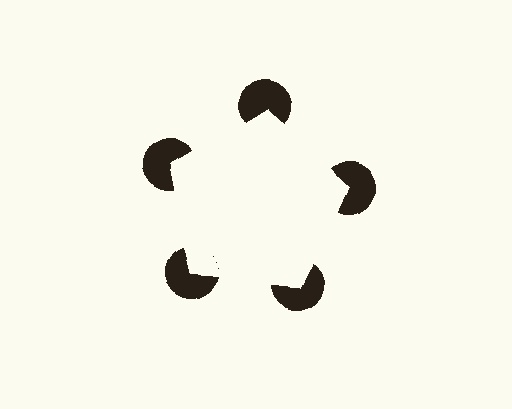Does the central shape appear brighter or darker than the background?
It typically appears slightly brighter than the background, even though no actual brightness change is drawn.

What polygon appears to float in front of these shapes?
An illusory pentagon — its edges are inferred from the aligned wedge cuts in the pac-man discs, not physically drawn.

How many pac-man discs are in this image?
There are 5 — one at each vertex of the illusory pentagon.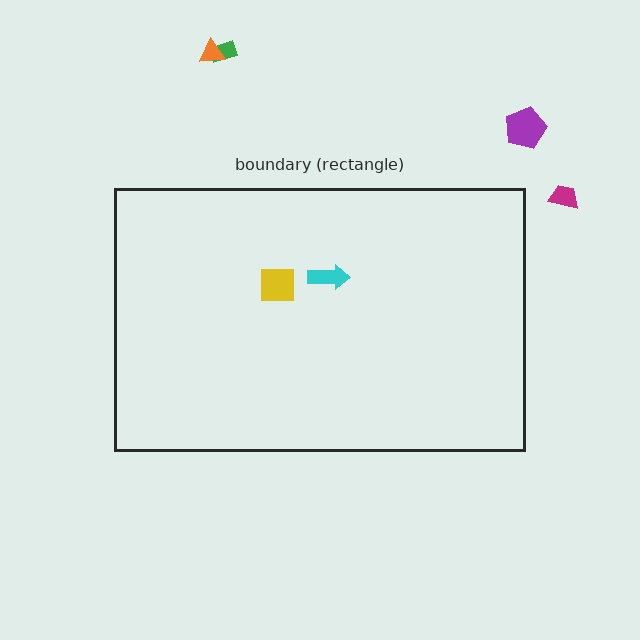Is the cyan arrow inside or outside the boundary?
Inside.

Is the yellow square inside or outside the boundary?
Inside.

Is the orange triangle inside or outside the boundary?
Outside.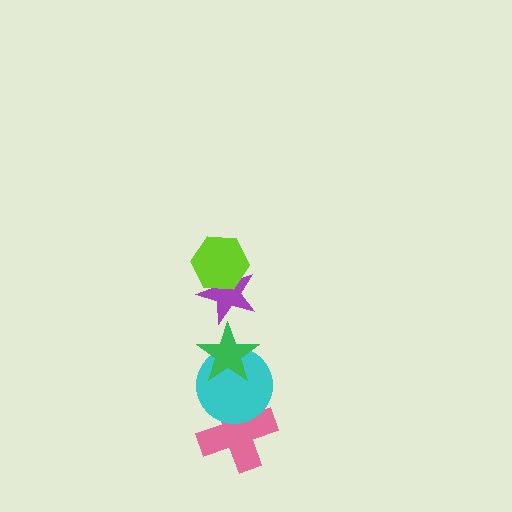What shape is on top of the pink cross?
The cyan circle is on top of the pink cross.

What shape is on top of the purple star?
The lime hexagon is on top of the purple star.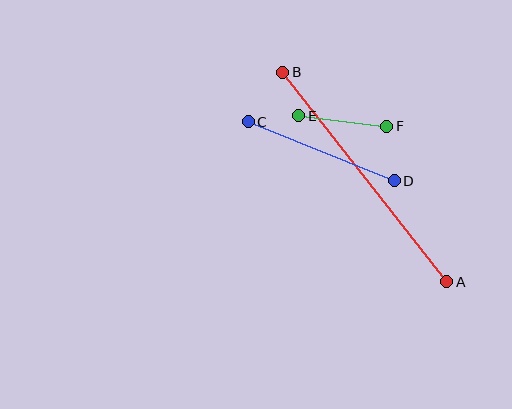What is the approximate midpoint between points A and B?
The midpoint is at approximately (365, 177) pixels.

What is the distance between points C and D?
The distance is approximately 158 pixels.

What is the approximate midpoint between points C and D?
The midpoint is at approximately (321, 151) pixels.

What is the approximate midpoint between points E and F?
The midpoint is at approximately (343, 121) pixels.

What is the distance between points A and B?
The distance is approximately 266 pixels.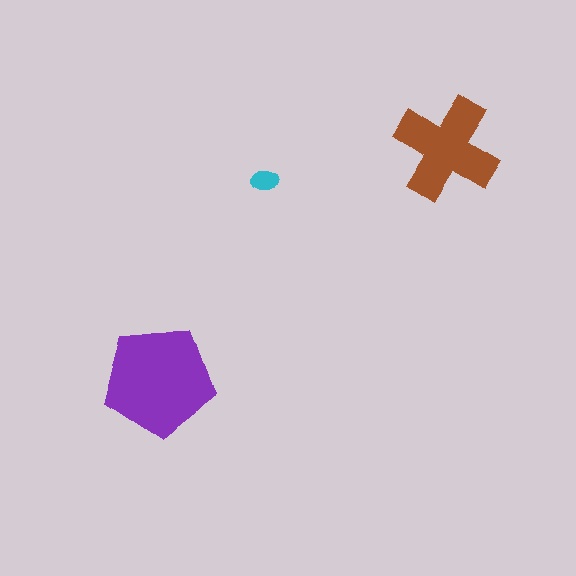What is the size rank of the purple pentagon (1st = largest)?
1st.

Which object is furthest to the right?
The brown cross is rightmost.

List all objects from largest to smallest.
The purple pentagon, the brown cross, the cyan ellipse.